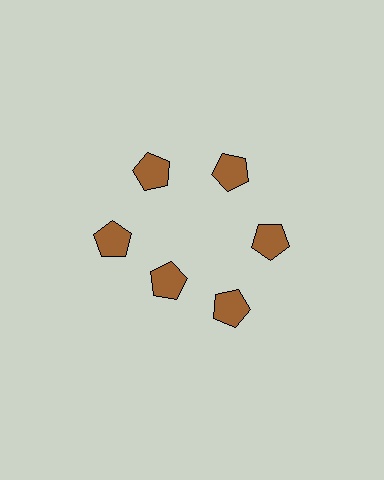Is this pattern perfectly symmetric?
No. The 6 brown pentagons are arranged in a ring, but one element near the 7 o'clock position is pulled inward toward the center, breaking the 6-fold rotational symmetry.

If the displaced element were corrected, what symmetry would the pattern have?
It would have 6-fold rotational symmetry — the pattern would map onto itself every 60 degrees.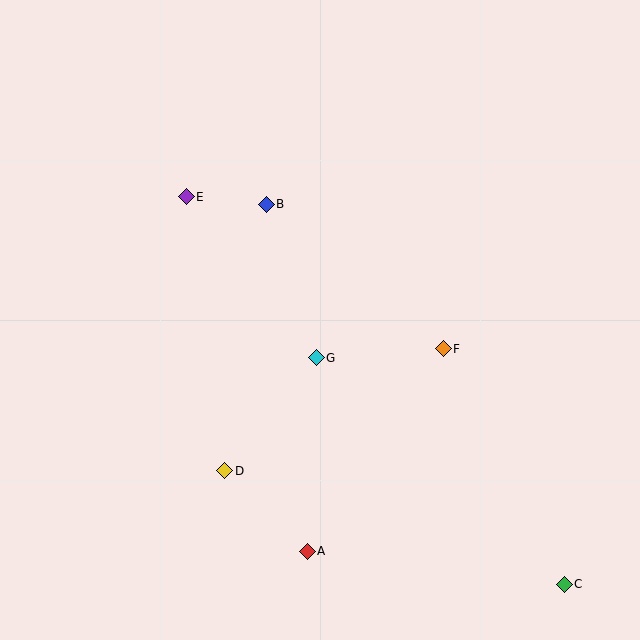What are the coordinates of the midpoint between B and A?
The midpoint between B and A is at (287, 378).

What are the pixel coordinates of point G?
Point G is at (316, 358).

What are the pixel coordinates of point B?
Point B is at (266, 204).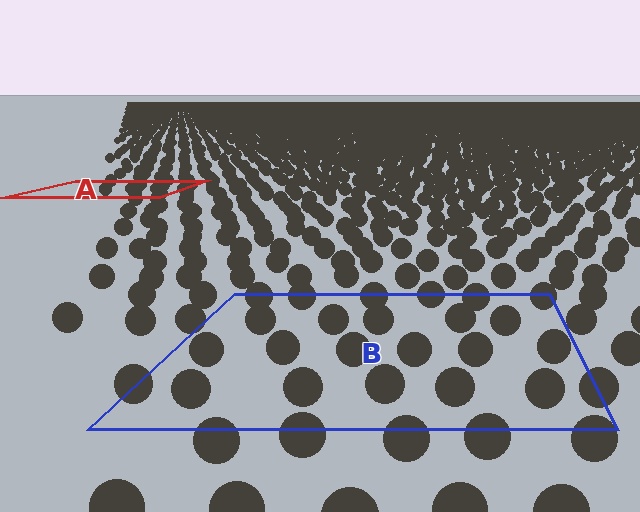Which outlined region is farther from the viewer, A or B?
Region A is farther from the viewer — the texture elements inside it appear smaller and more densely packed.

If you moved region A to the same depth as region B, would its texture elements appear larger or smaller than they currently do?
They would appear larger. At a closer depth, the same texture elements are projected at a bigger on-screen size.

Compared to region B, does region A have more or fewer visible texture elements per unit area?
Region A has more texture elements per unit area — they are packed more densely because it is farther away.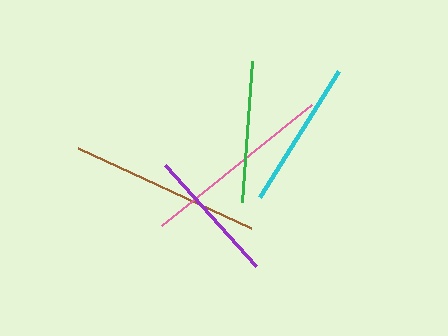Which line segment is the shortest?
The purple line is the shortest at approximately 136 pixels.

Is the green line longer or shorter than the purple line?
The green line is longer than the purple line.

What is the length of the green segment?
The green segment is approximately 141 pixels long.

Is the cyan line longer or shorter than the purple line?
The cyan line is longer than the purple line.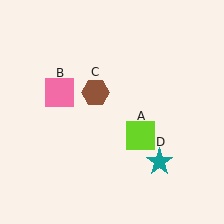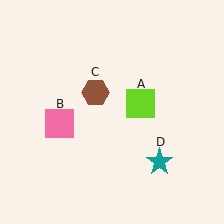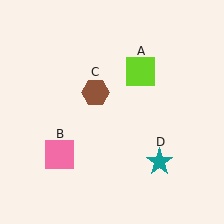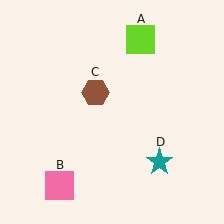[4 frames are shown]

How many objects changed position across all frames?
2 objects changed position: lime square (object A), pink square (object B).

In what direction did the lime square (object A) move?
The lime square (object A) moved up.